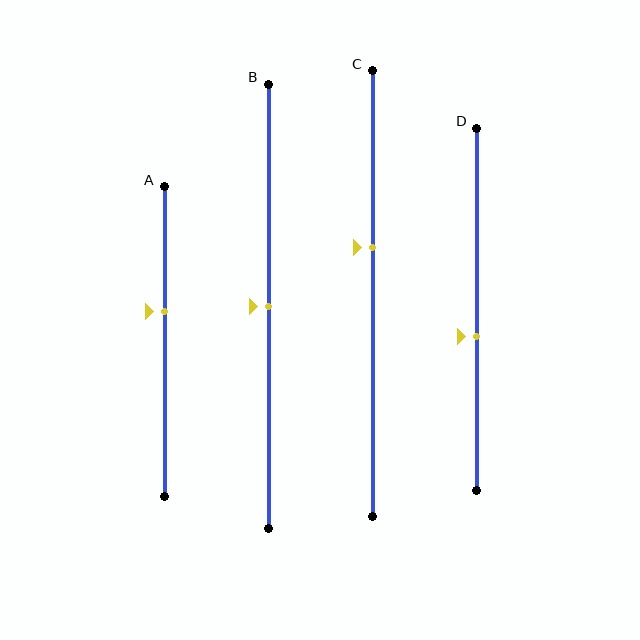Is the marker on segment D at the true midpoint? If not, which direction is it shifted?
No, the marker on segment D is shifted downward by about 7% of the segment length.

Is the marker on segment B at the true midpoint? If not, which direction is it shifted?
Yes, the marker on segment B is at the true midpoint.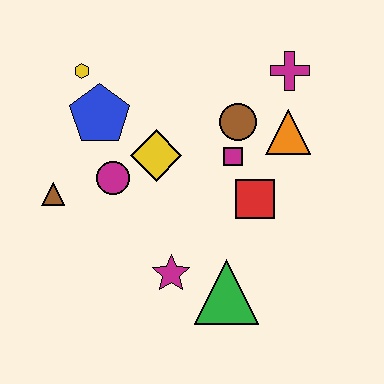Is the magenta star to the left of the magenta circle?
No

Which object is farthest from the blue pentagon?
The green triangle is farthest from the blue pentagon.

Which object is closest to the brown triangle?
The magenta circle is closest to the brown triangle.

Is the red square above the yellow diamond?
No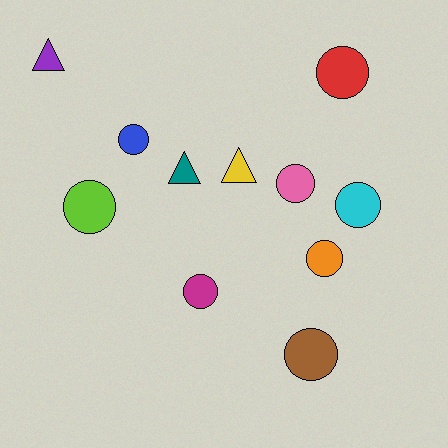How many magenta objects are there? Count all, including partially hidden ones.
There is 1 magenta object.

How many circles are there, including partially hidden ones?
There are 8 circles.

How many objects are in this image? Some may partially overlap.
There are 11 objects.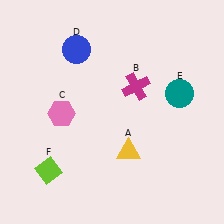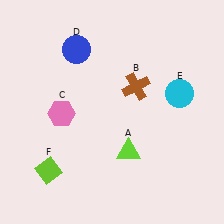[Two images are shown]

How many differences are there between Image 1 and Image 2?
There are 3 differences between the two images.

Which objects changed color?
A changed from yellow to lime. B changed from magenta to brown. E changed from teal to cyan.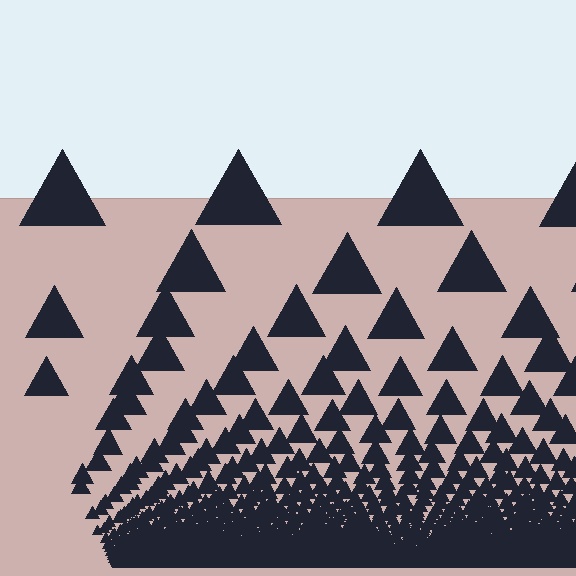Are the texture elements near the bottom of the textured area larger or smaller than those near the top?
Smaller. The gradient is inverted — elements near the bottom are smaller and denser.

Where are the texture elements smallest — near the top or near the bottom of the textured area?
Near the bottom.